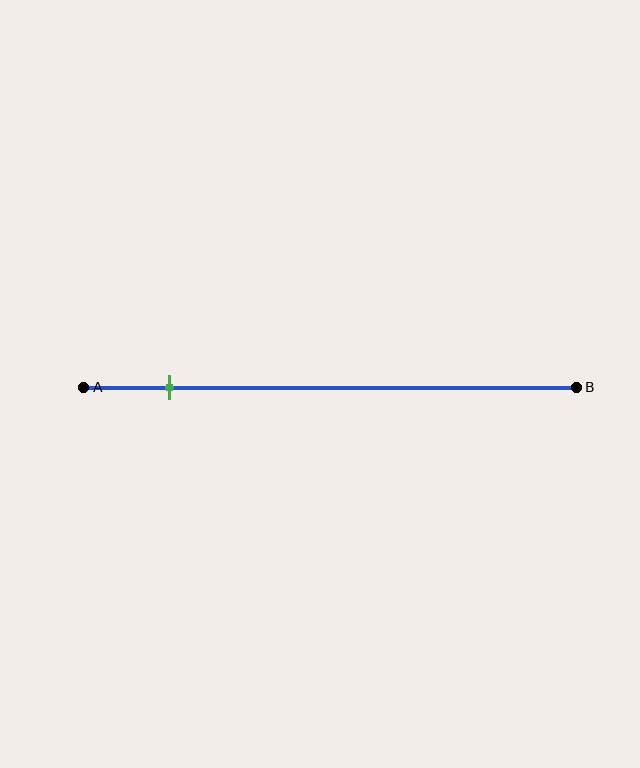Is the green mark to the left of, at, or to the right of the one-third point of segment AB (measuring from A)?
The green mark is to the left of the one-third point of segment AB.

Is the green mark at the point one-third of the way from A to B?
No, the mark is at about 15% from A, not at the 33% one-third point.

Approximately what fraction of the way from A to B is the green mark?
The green mark is approximately 15% of the way from A to B.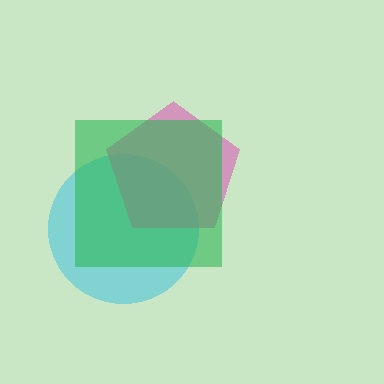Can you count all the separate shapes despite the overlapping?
Yes, there are 3 separate shapes.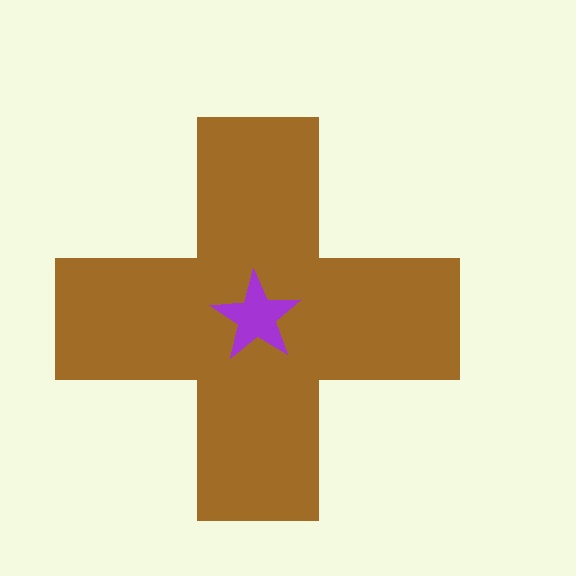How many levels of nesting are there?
2.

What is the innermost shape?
The purple star.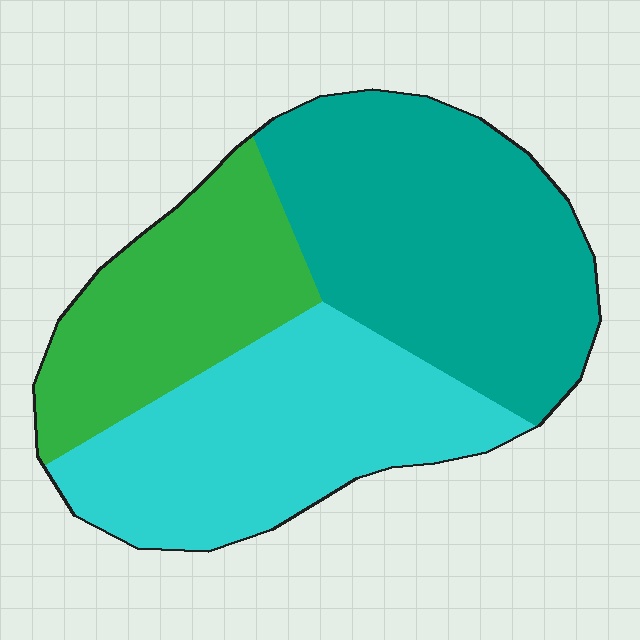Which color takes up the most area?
Teal, at roughly 40%.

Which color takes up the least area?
Green, at roughly 25%.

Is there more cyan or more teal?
Teal.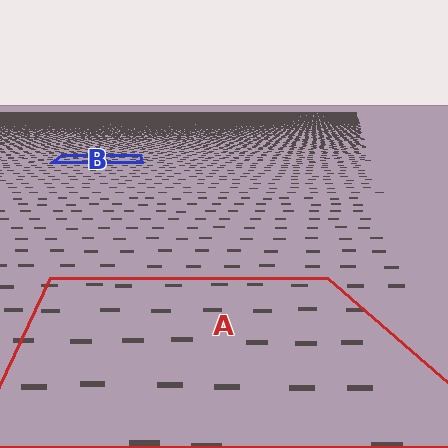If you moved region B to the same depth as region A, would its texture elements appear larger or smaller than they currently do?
They would appear larger. At a closer depth, the same texture elements are projected at a bigger on-screen size.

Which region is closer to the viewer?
Region A is closer. The texture elements there are larger and more spread out.